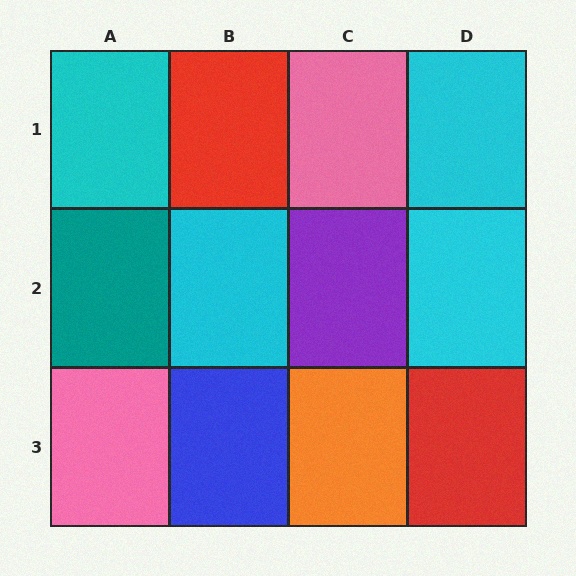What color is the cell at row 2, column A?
Teal.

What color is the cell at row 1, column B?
Red.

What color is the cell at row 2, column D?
Cyan.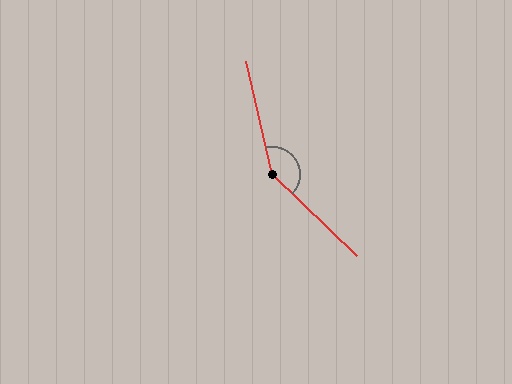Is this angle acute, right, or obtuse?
It is obtuse.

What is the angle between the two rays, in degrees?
Approximately 146 degrees.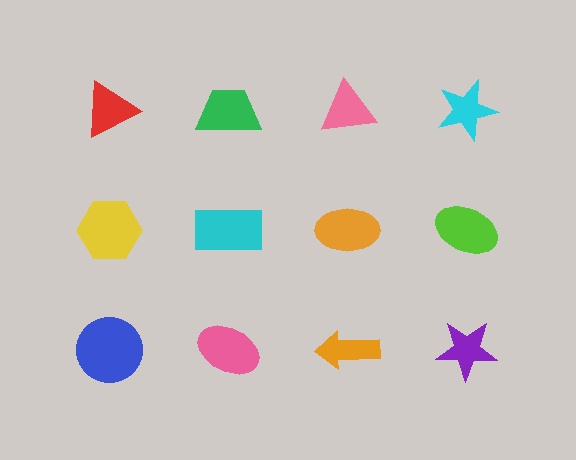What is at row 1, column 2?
A green trapezoid.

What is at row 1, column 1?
A red triangle.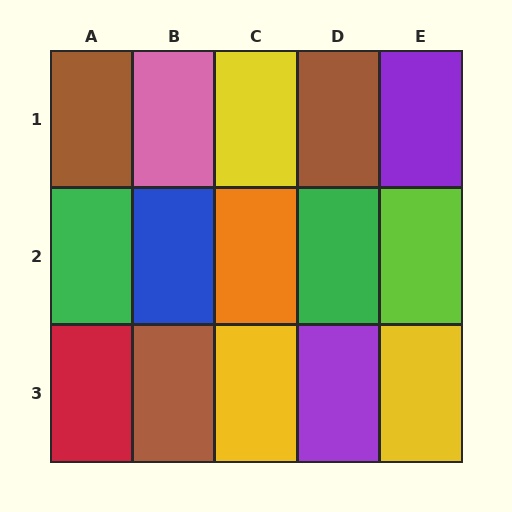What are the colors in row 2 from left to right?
Green, blue, orange, green, lime.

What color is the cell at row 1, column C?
Yellow.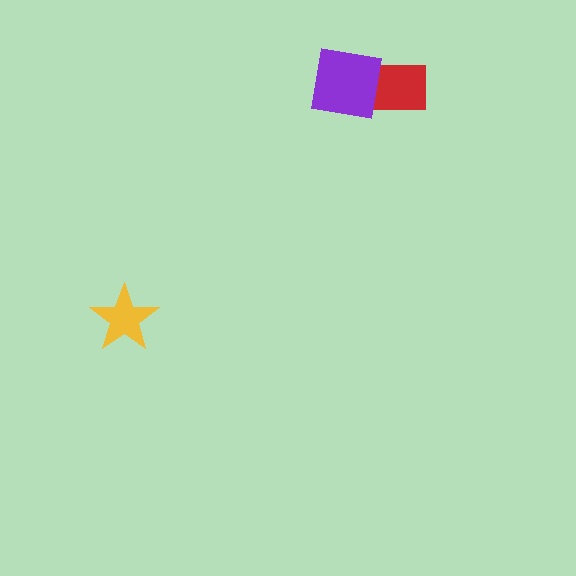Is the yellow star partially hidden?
No, no other shape covers it.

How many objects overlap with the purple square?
1 object overlaps with the purple square.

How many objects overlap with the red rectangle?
1 object overlaps with the red rectangle.